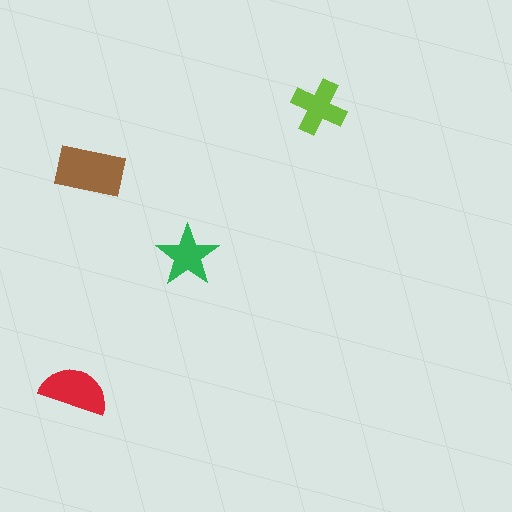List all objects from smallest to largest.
The green star, the lime cross, the red semicircle, the brown rectangle.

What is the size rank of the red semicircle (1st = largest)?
2nd.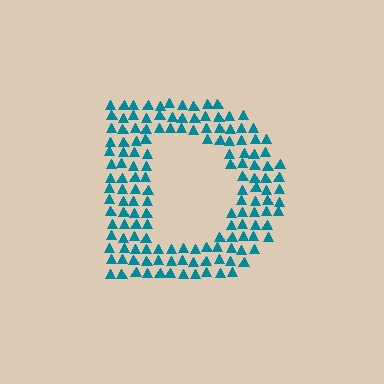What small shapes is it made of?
It is made of small triangles.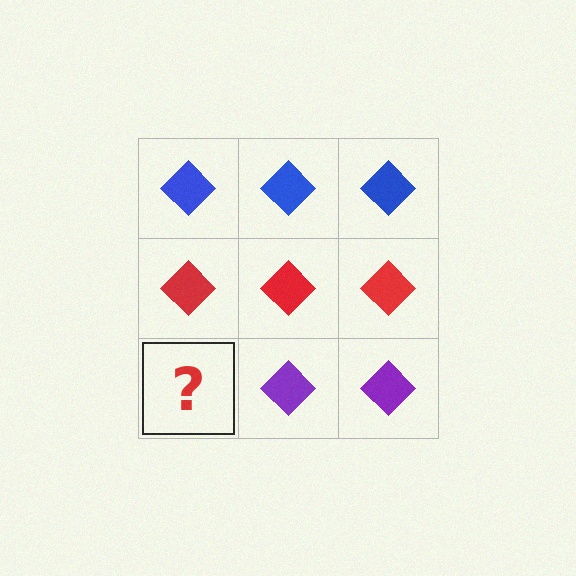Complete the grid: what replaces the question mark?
The question mark should be replaced with a purple diamond.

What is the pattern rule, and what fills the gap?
The rule is that each row has a consistent color. The gap should be filled with a purple diamond.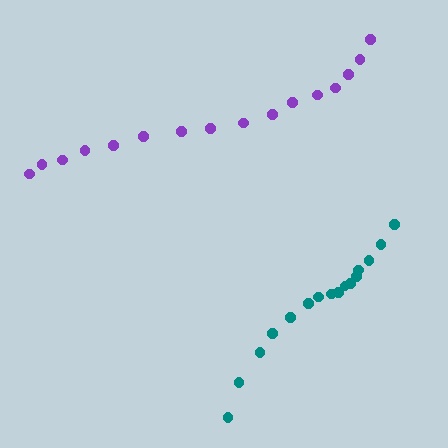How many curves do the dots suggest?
There are 2 distinct paths.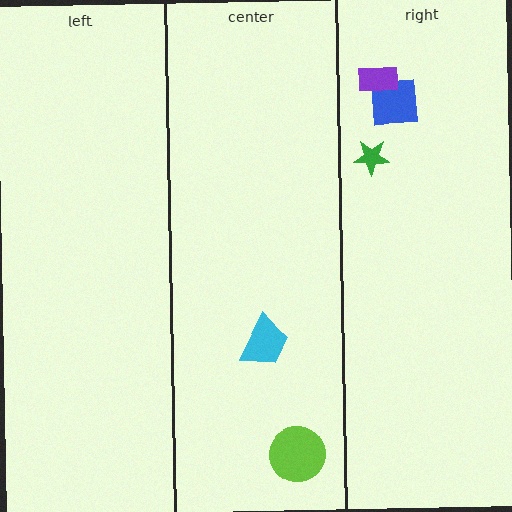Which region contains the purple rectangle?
The right region.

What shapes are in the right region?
The green star, the blue square, the purple rectangle.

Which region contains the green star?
The right region.